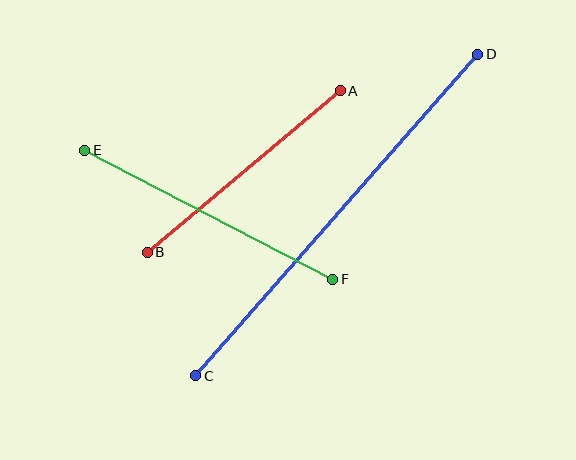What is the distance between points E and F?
The distance is approximately 280 pixels.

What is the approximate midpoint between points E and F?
The midpoint is at approximately (209, 215) pixels.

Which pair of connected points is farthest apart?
Points C and D are farthest apart.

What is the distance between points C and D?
The distance is approximately 427 pixels.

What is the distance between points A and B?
The distance is approximately 252 pixels.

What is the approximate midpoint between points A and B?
The midpoint is at approximately (244, 171) pixels.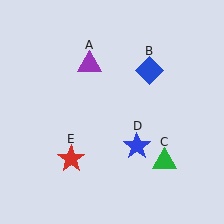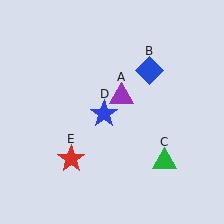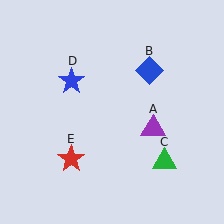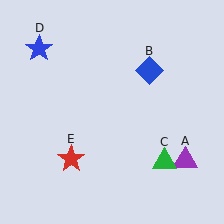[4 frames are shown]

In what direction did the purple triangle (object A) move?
The purple triangle (object A) moved down and to the right.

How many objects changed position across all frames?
2 objects changed position: purple triangle (object A), blue star (object D).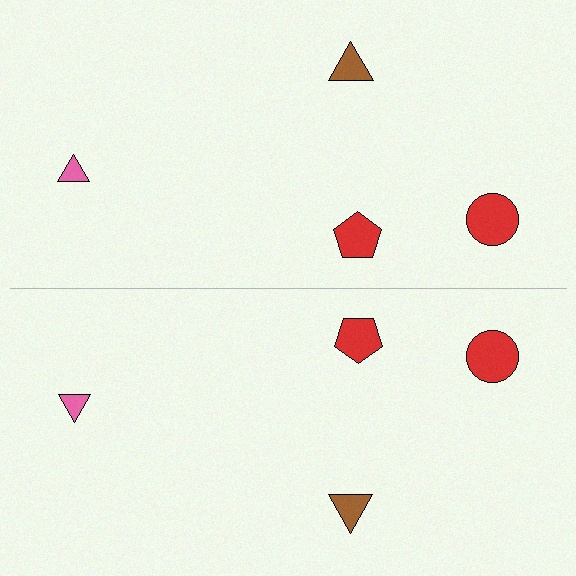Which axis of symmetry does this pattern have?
The pattern has a horizontal axis of symmetry running through the center of the image.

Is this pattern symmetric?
Yes, this pattern has bilateral (reflection) symmetry.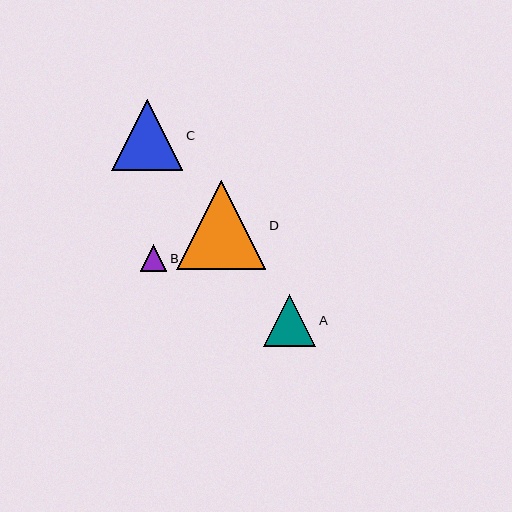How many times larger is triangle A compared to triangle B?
Triangle A is approximately 1.9 times the size of triangle B.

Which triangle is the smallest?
Triangle B is the smallest with a size of approximately 27 pixels.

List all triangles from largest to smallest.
From largest to smallest: D, C, A, B.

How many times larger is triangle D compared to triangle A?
Triangle D is approximately 1.7 times the size of triangle A.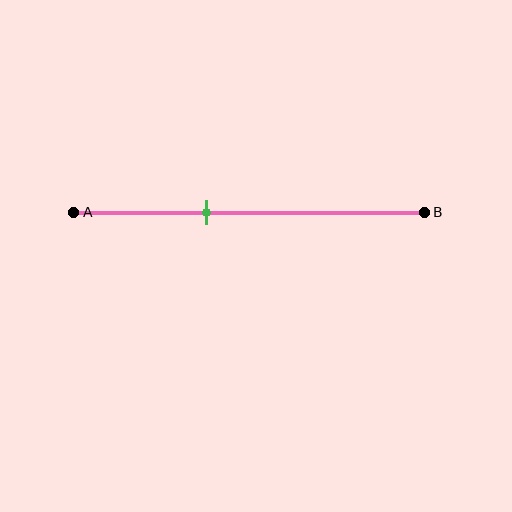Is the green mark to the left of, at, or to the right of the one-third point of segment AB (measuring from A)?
The green mark is to the right of the one-third point of segment AB.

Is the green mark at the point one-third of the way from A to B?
No, the mark is at about 40% from A, not at the 33% one-third point.